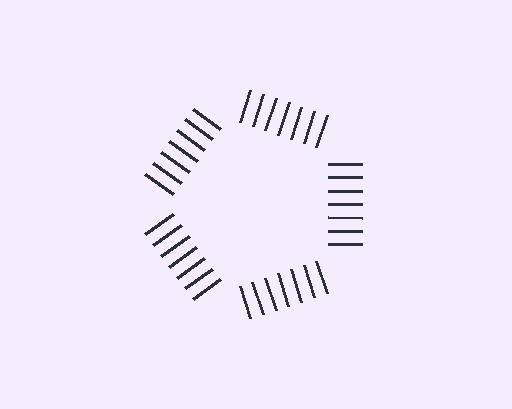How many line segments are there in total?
35 — 7 along each of the 5 edges.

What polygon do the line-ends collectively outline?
An illusory pentagon — the line segments terminate on its edges but no continuous stroke is drawn.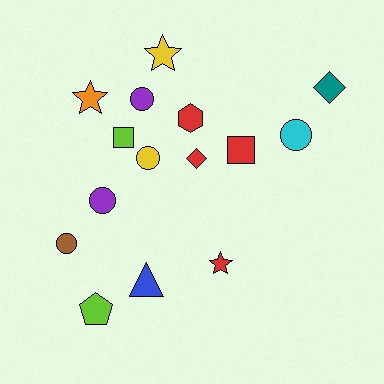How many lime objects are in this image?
There are 2 lime objects.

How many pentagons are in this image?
There is 1 pentagon.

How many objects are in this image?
There are 15 objects.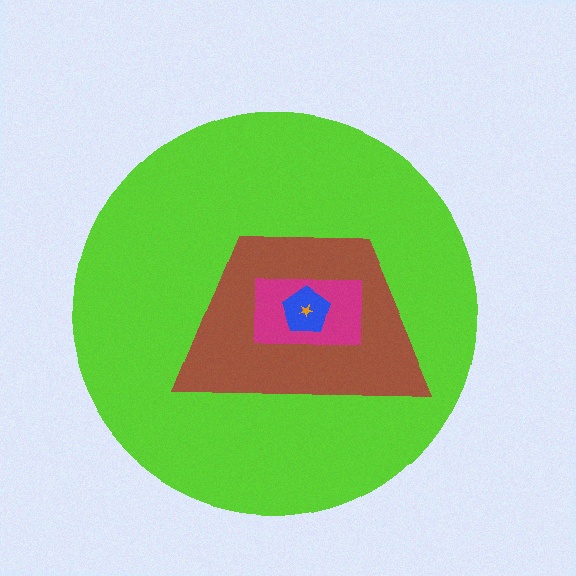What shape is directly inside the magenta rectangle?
The blue pentagon.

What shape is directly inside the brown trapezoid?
The magenta rectangle.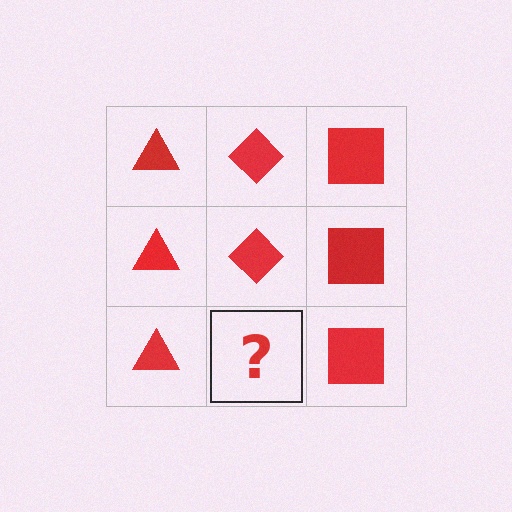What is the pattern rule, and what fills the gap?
The rule is that each column has a consistent shape. The gap should be filled with a red diamond.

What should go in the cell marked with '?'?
The missing cell should contain a red diamond.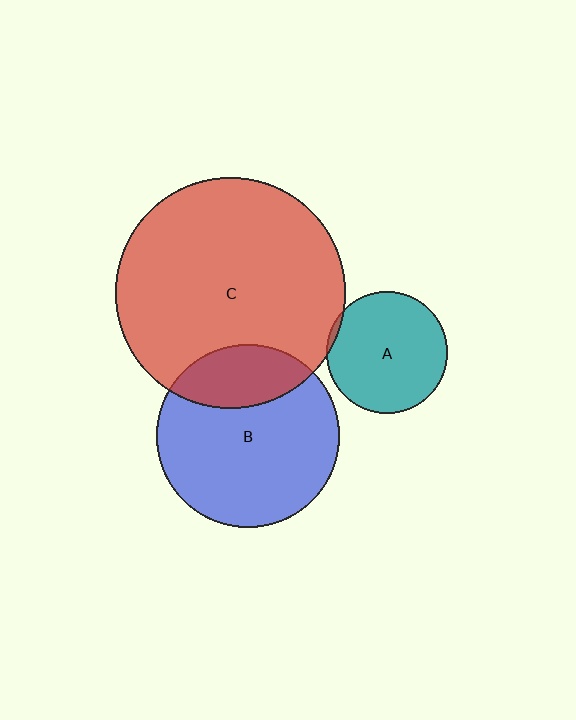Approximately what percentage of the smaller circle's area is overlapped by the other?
Approximately 5%.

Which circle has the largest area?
Circle C (red).